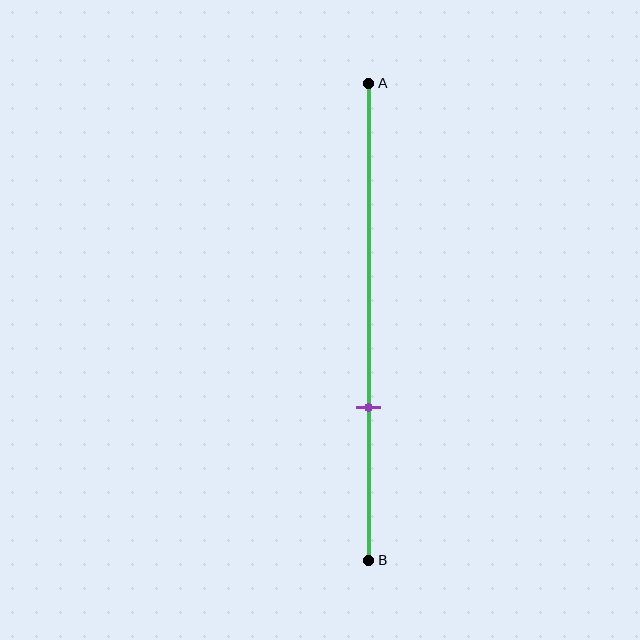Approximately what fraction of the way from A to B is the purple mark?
The purple mark is approximately 70% of the way from A to B.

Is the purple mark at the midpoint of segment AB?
No, the mark is at about 70% from A, not at the 50% midpoint.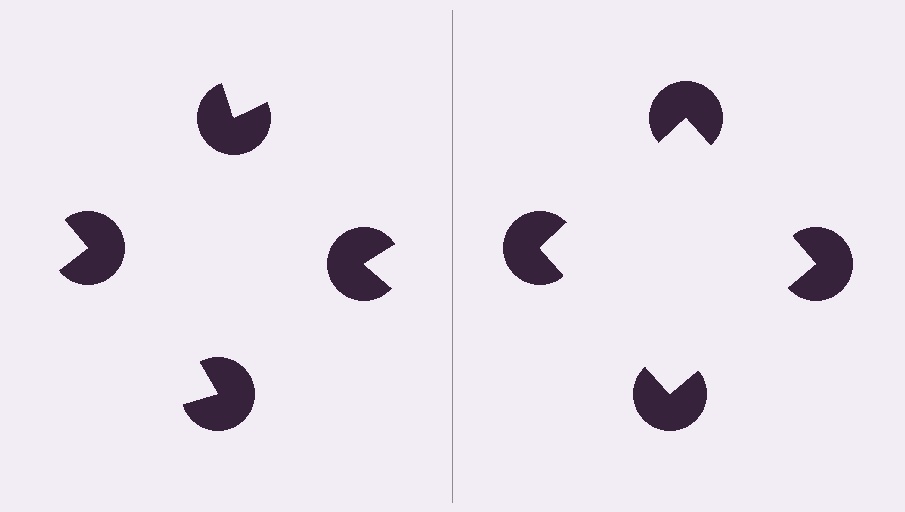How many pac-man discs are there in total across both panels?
8 — 4 on each side.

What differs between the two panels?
The pac-man discs are positioned identically on both sides; only the wedge orientations differ. On the right they align to a square; on the left they are misaligned.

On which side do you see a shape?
An illusory square appears on the right side. On the left side the wedge cuts are rotated, so no coherent shape forms.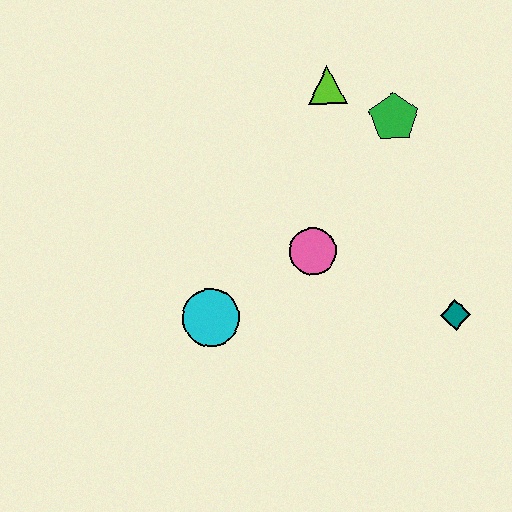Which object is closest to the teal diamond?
The pink circle is closest to the teal diamond.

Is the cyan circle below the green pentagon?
Yes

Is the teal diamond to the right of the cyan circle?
Yes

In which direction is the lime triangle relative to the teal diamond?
The lime triangle is above the teal diamond.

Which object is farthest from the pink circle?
The lime triangle is farthest from the pink circle.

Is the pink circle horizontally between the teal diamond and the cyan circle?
Yes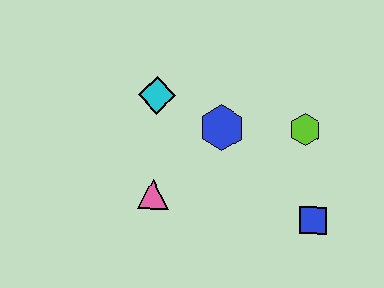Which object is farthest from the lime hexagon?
The pink triangle is farthest from the lime hexagon.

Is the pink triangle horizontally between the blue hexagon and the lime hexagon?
No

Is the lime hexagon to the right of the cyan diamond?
Yes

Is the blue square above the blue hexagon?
No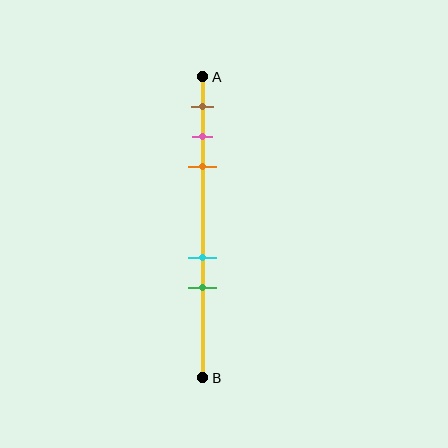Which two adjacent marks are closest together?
The pink and orange marks are the closest adjacent pair.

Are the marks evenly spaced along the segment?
No, the marks are not evenly spaced.